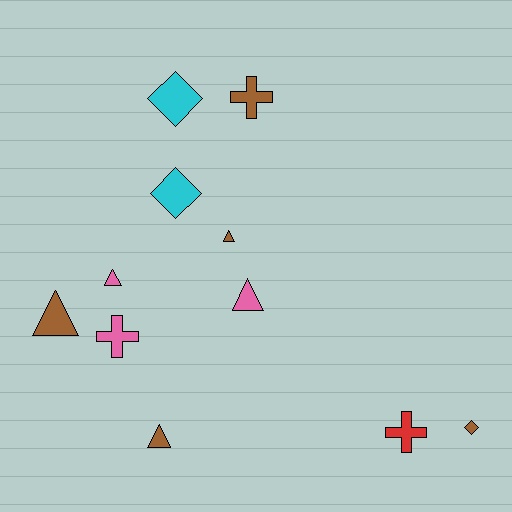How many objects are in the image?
There are 11 objects.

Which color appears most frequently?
Brown, with 5 objects.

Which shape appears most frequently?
Triangle, with 5 objects.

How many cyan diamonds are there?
There are 2 cyan diamonds.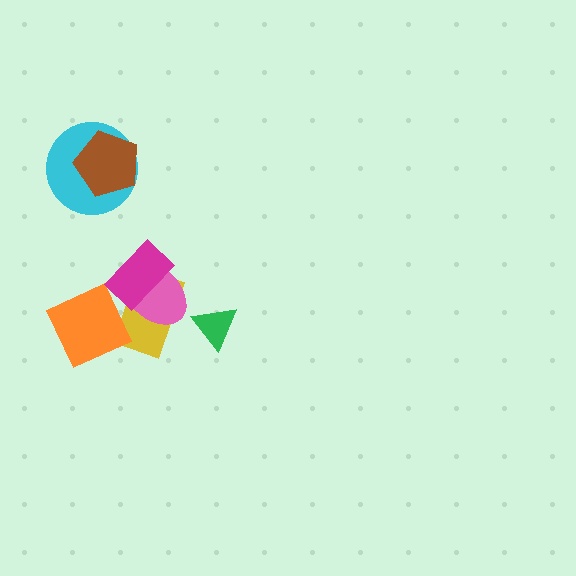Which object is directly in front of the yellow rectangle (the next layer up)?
The orange square is directly in front of the yellow rectangle.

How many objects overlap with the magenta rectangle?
2 objects overlap with the magenta rectangle.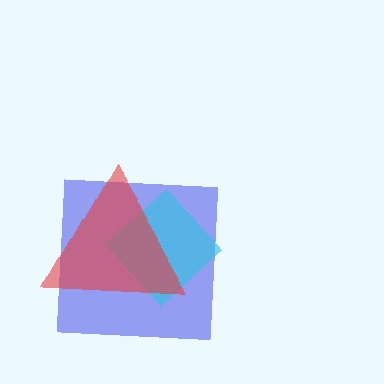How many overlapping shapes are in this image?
There are 3 overlapping shapes in the image.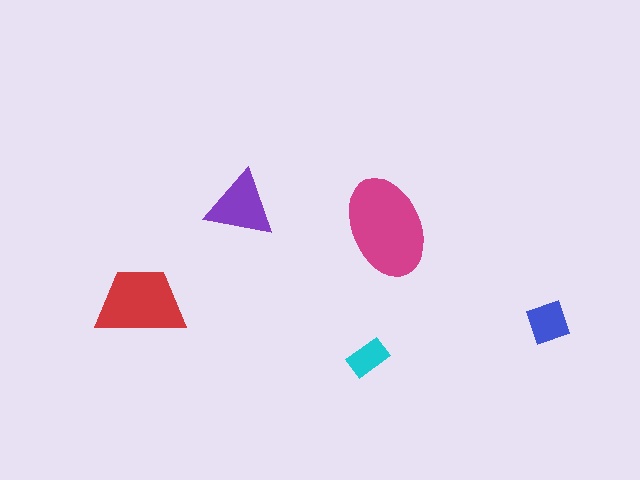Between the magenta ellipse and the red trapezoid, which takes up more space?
The magenta ellipse.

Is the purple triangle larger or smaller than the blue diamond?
Larger.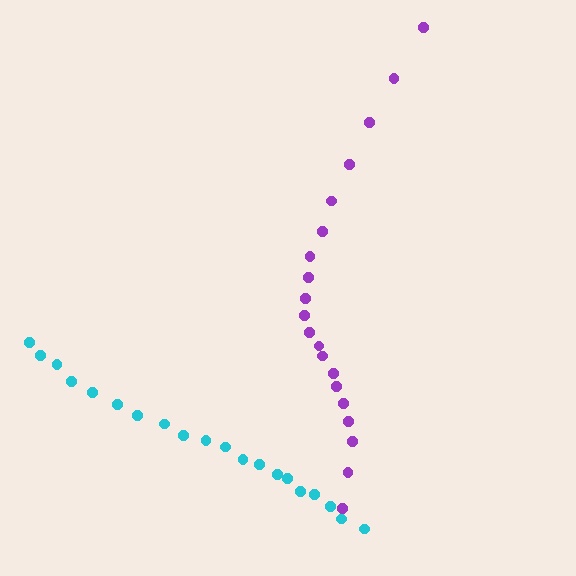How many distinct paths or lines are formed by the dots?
There are 2 distinct paths.